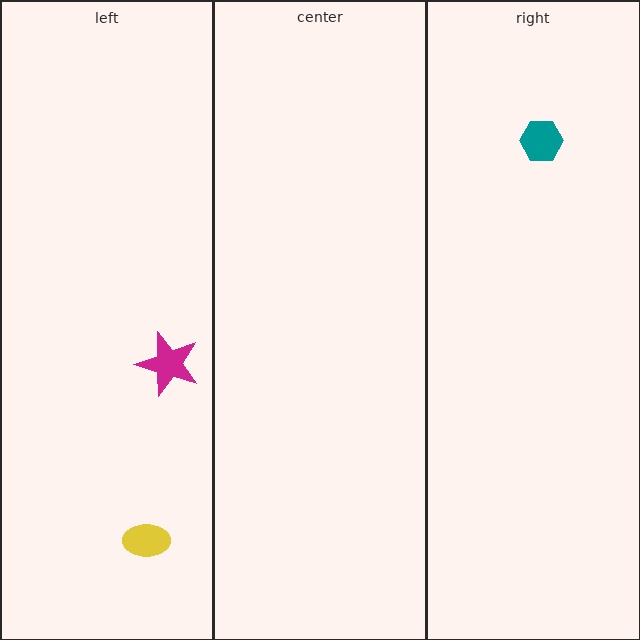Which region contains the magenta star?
The left region.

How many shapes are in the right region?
1.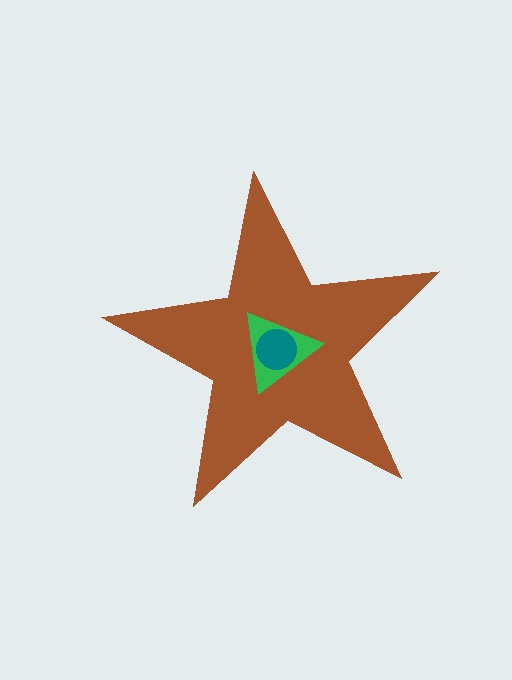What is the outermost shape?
The brown star.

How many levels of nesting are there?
3.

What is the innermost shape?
The teal circle.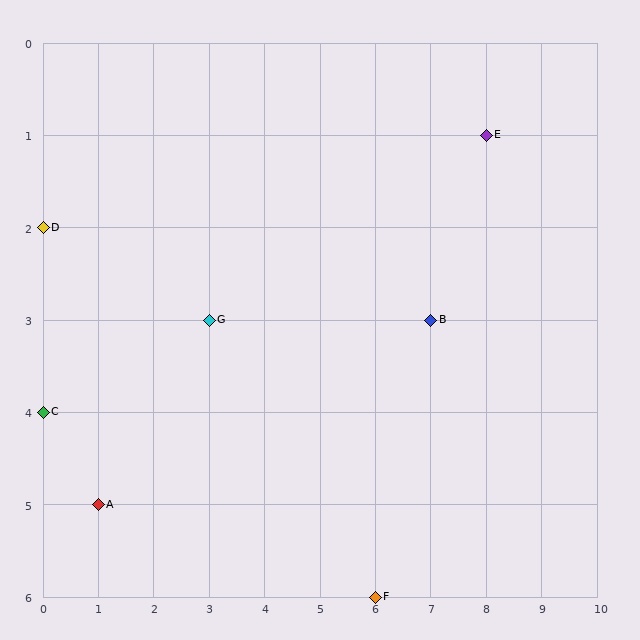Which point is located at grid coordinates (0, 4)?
Point C is at (0, 4).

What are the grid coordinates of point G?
Point G is at grid coordinates (3, 3).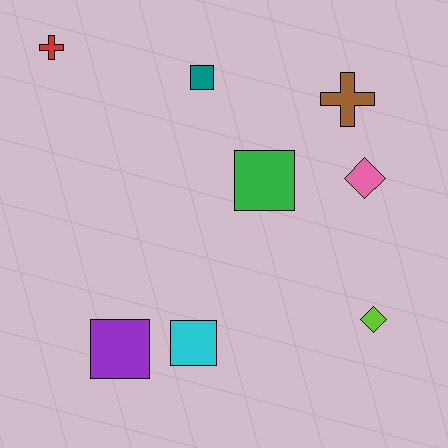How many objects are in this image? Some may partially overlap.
There are 8 objects.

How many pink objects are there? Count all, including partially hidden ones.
There is 1 pink object.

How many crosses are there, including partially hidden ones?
There are 2 crosses.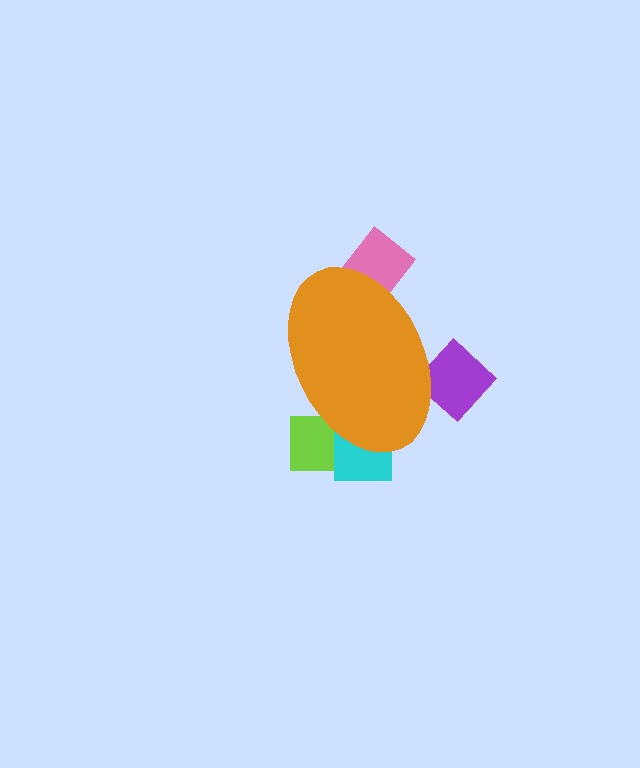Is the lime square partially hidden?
Yes, the lime square is partially hidden behind the orange ellipse.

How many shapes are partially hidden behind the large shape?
4 shapes are partially hidden.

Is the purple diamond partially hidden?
Yes, the purple diamond is partially hidden behind the orange ellipse.